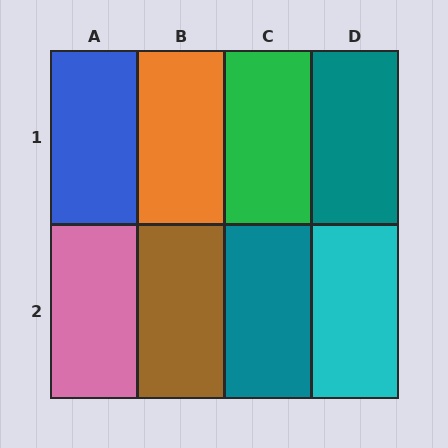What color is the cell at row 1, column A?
Blue.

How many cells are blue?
1 cell is blue.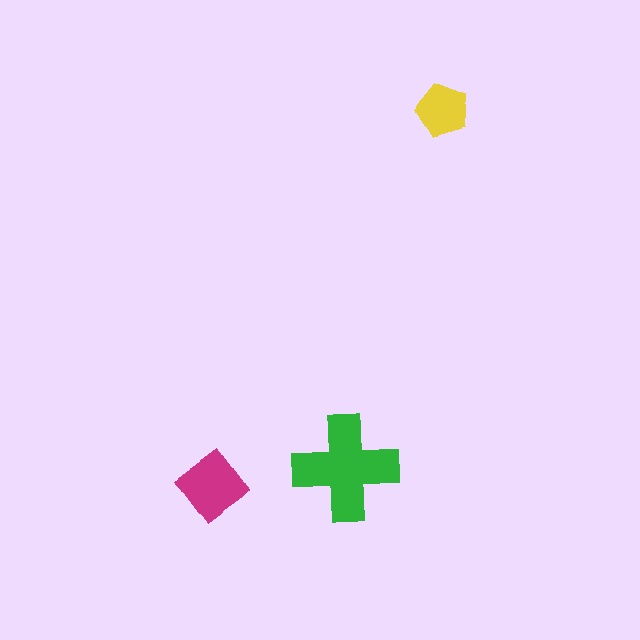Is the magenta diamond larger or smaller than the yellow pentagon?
Larger.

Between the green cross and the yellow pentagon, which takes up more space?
The green cross.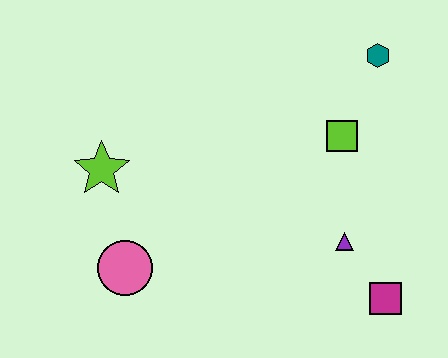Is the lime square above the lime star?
Yes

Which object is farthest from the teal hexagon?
The pink circle is farthest from the teal hexagon.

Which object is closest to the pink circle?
The lime star is closest to the pink circle.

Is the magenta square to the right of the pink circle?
Yes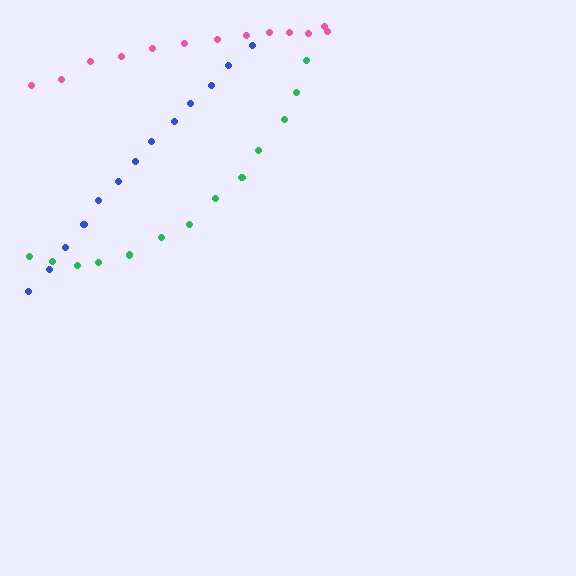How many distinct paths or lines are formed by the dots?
There are 3 distinct paths.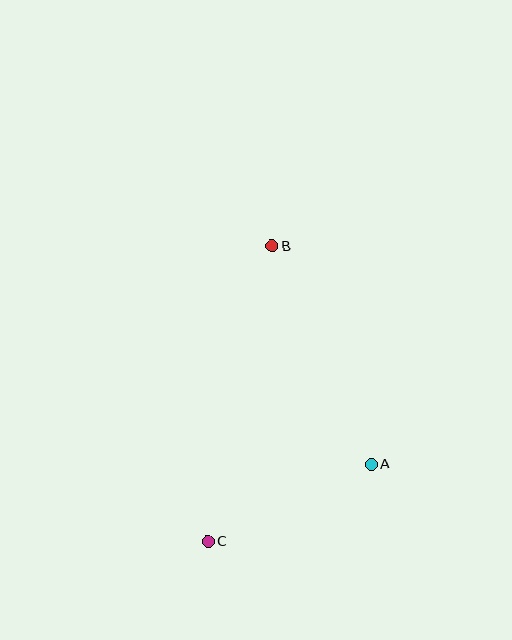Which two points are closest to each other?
Points A and C are closest to each other.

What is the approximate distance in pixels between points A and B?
The distance between A and B is approximately 240 pixels.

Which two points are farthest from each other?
Points B and C are farthest from each other.